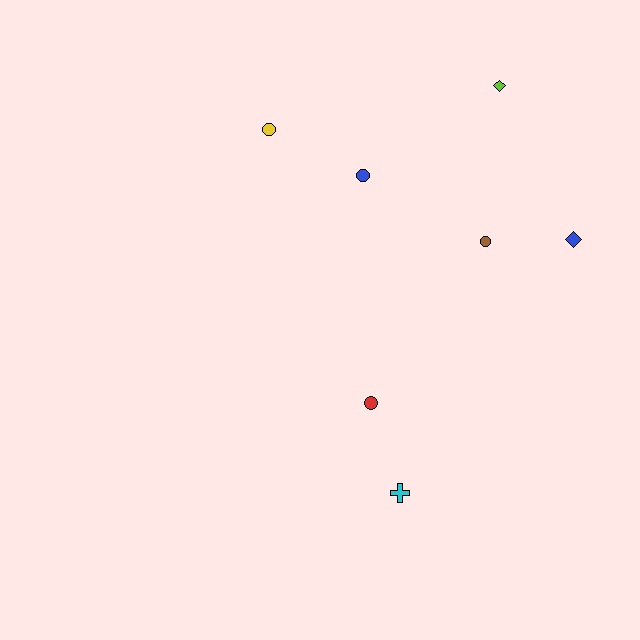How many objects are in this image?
There are 7 objects.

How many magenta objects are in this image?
There are no magenta objects.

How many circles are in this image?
There are 4 circles.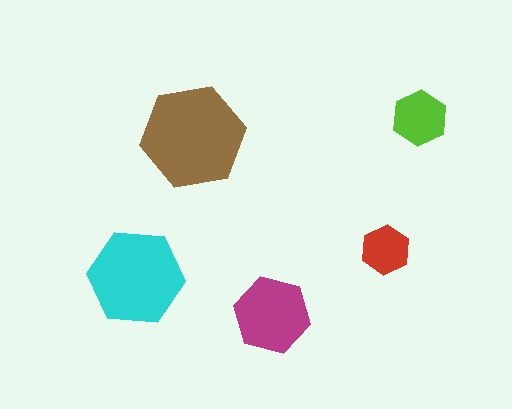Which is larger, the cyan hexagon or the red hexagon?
The cyan one.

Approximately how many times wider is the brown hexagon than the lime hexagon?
About 2 times wider.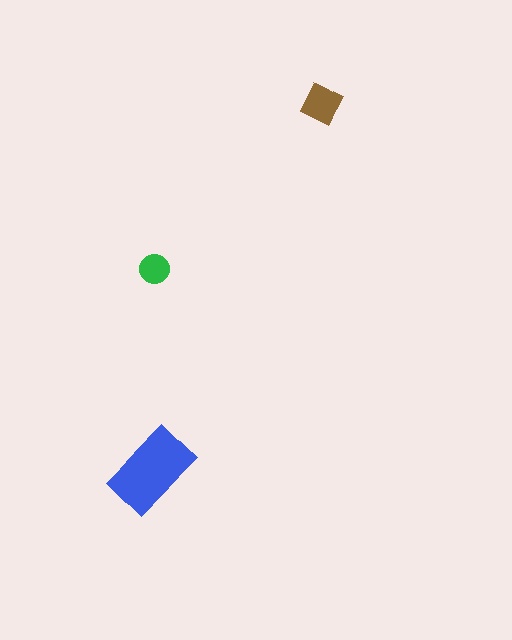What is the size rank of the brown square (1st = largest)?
2nd.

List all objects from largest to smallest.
The blue rectangle, the brown square, the green circle.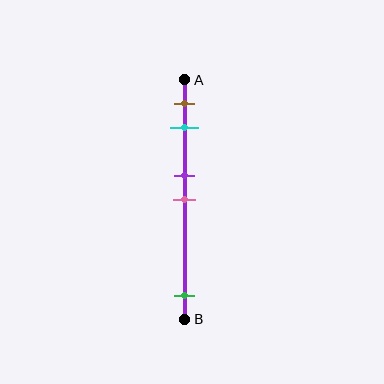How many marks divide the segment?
There are 5 marks dividing the segment.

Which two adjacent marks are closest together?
The purple and pink marks are the closest adjacent pair.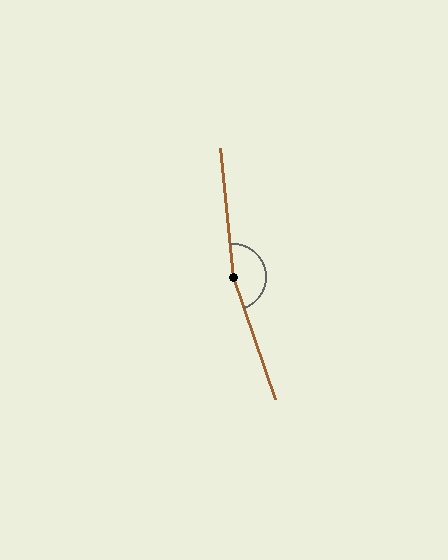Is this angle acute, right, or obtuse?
It is obtuse.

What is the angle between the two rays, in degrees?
Approximately 167 degrees.